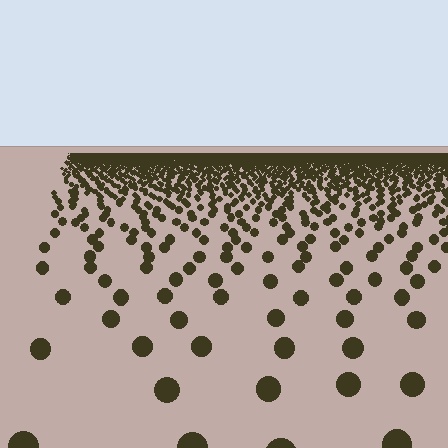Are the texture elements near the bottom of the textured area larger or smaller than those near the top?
Larger. Near the bottom, elements are closer to the viewer and appear at a bigger on-screen size.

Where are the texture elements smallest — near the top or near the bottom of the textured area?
Near the top.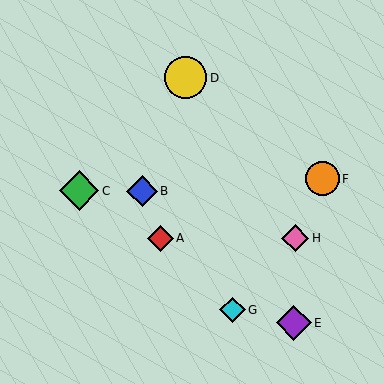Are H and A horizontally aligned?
Yes, both are at y≈238.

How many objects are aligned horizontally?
2 objects (A, H) are aligned horizontally.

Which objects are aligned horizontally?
Objects A, H are aligned horizontally.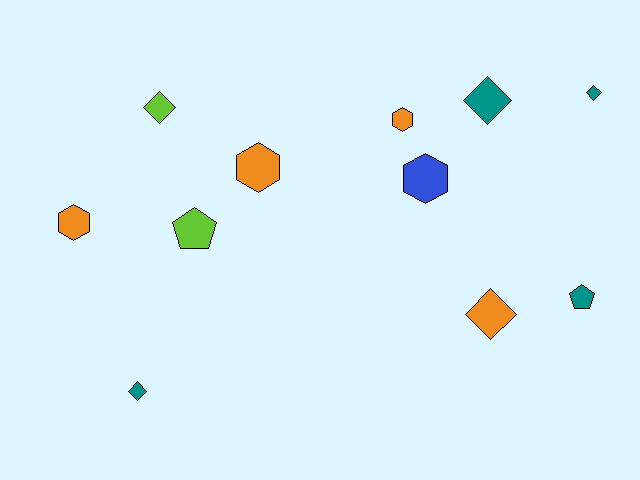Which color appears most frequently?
Teal, with 4 objects.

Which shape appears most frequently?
Diamond, with 5 objects.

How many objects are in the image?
There are 11 objects.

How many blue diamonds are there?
There are no blue diamonds.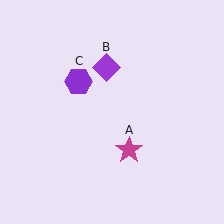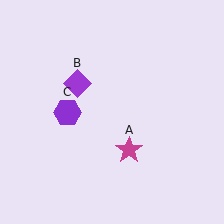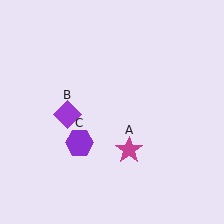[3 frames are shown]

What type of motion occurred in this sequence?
The purple diamond (object B), purple hexagon (object C) rotated counterclockwise around the center of the scene.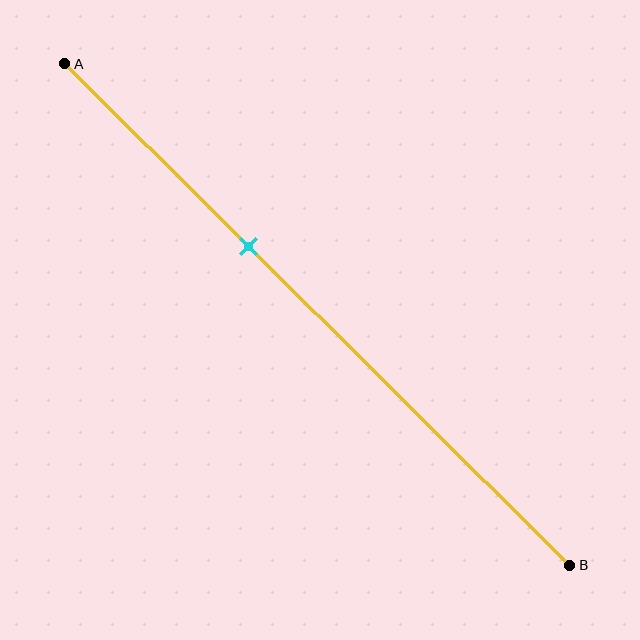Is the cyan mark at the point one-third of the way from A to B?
No, the mark is at about 35% from A, not at the 33% one-third point.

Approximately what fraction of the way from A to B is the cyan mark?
The cyan mark is approximately 35% of the way from A to B.